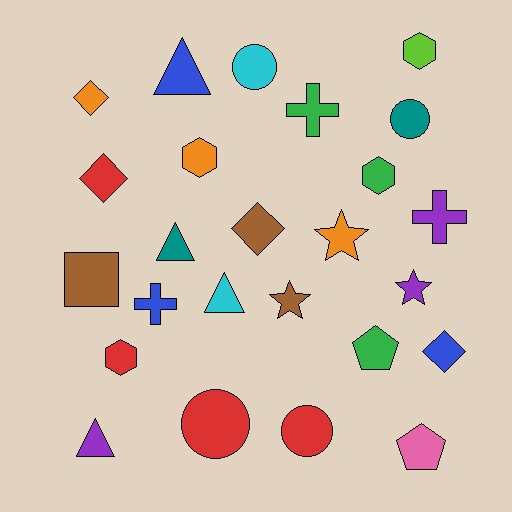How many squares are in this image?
There is 1 square.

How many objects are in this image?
There are 25 objects.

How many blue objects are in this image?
There are 3 blue objects.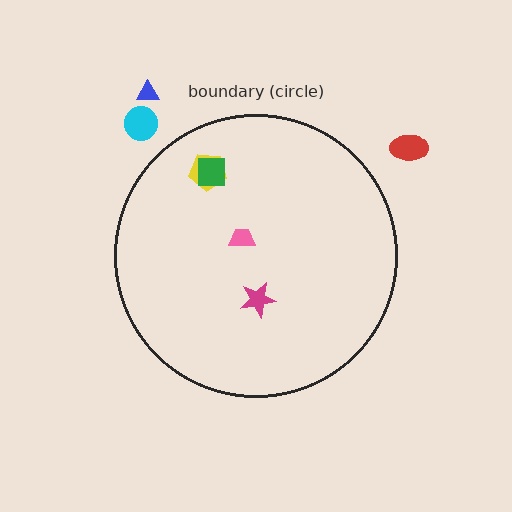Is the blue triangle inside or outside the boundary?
Outside.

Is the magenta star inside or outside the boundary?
Inside.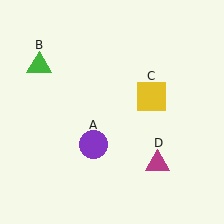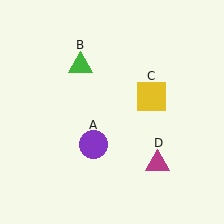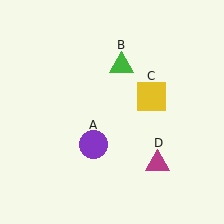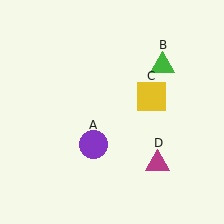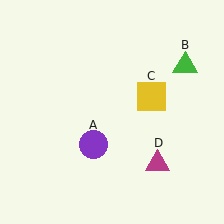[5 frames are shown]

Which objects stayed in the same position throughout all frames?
Purple circle (object A) and yellow square (object C) and magenta triangle (object D) remained stationary.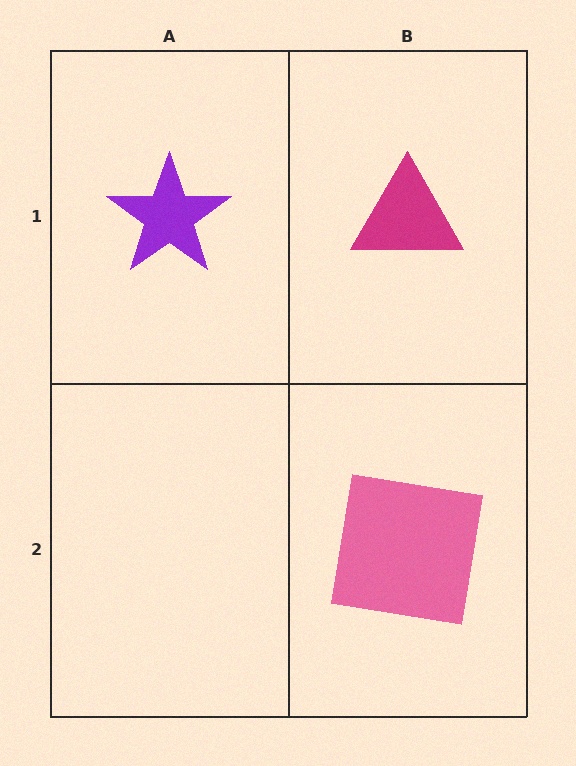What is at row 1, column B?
A magenta triangle.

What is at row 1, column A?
A purple star.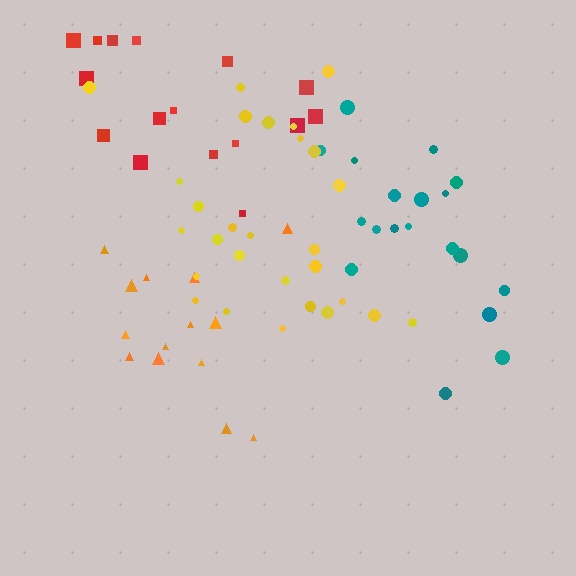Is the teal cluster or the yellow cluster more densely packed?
Teal.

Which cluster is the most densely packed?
Teal.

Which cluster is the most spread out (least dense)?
Orange.